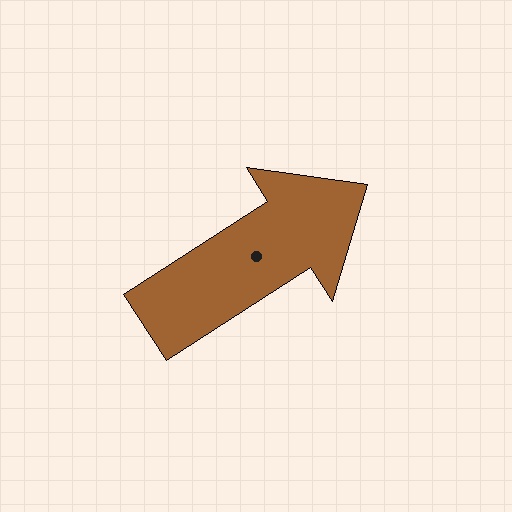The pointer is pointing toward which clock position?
Roughly 2 o'clock.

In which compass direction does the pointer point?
Northeast.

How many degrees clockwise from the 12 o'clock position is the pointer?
Approximately 57 degrees.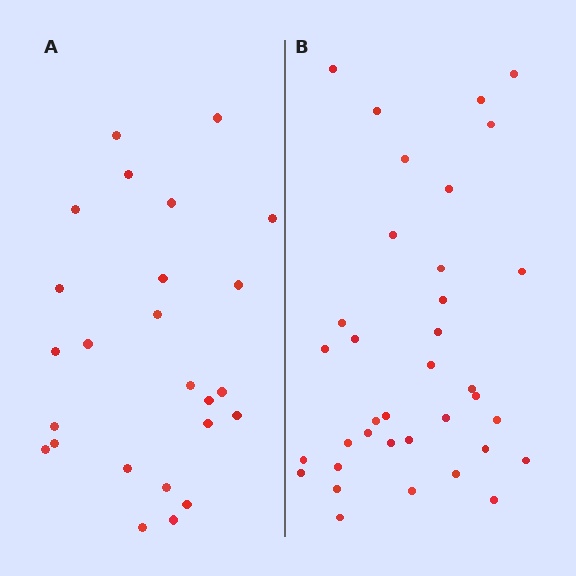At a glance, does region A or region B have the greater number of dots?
Region B (the right region) has more dots.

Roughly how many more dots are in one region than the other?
Region B has roughly 12 or so more dots than region A.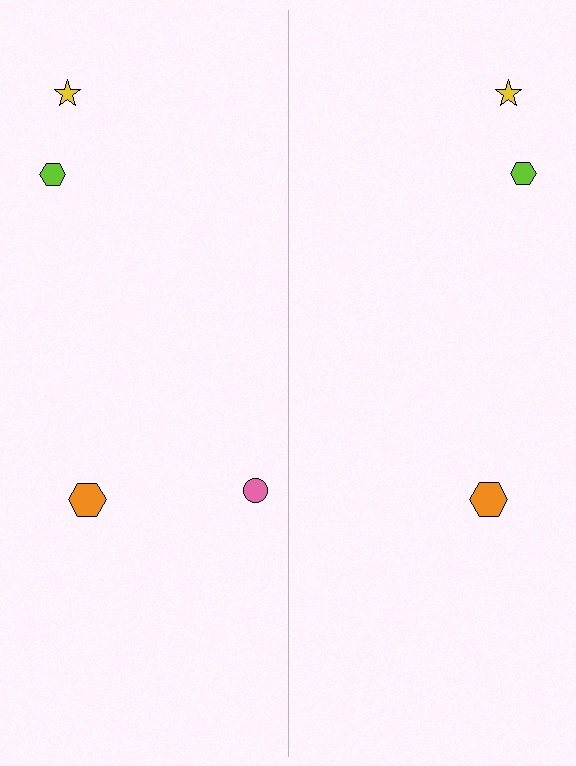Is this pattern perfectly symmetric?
No, the pattern is not perfectly symmetric. A pink circle is missing from the right side.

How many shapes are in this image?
There are 7 shapes in this image.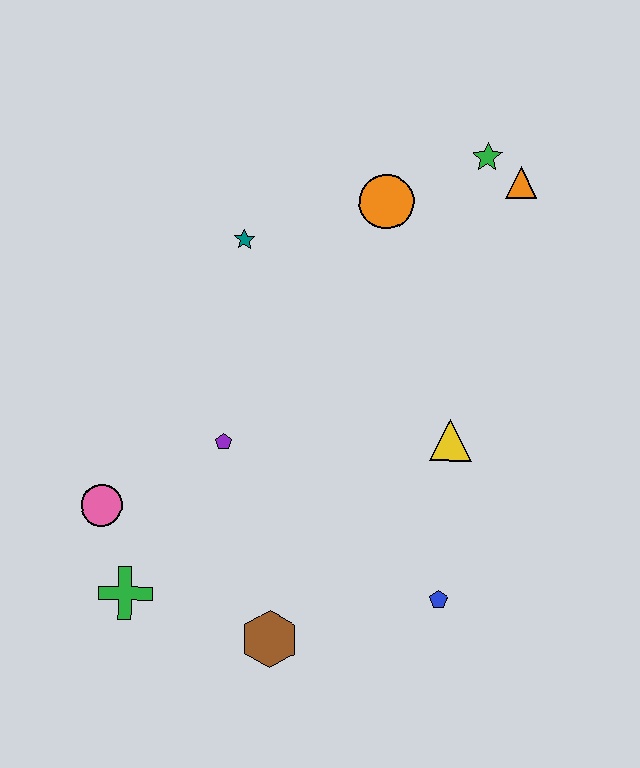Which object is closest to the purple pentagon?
The pink circle is closest to the purple pentagon.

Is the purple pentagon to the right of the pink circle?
Yes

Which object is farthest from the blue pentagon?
The green star is farthest from the blue pentagon.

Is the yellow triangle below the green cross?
No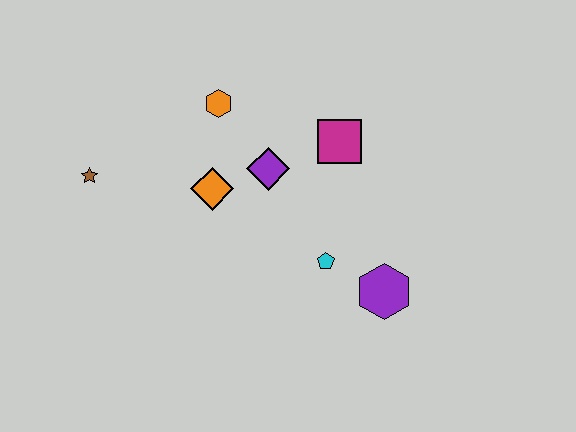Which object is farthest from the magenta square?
The brown star is farthest from the magenta square.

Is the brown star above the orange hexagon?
No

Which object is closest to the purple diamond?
The orange diamond is closest to the purple diamond.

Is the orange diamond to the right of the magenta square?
No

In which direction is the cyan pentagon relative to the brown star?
The cyan pentagon is to the right of the brown star.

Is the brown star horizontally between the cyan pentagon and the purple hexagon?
No